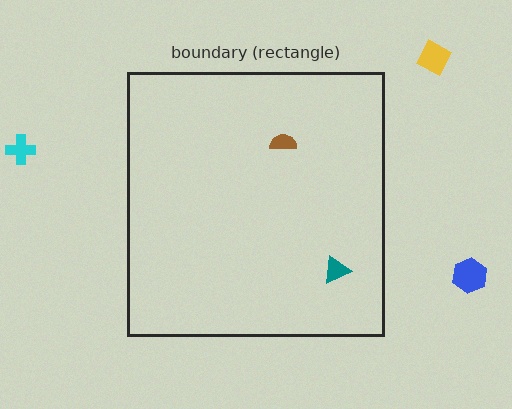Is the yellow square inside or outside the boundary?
Outside.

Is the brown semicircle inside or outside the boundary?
Inside.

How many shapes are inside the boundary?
2 inside, 3 outside.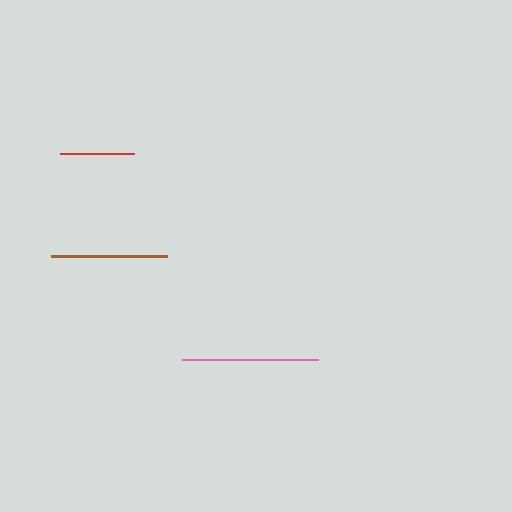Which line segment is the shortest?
The red line is the shortest at approximately 74 pixels.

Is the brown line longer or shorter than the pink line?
The pink line is longer than the brown line.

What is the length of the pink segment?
The pink segment is approximately 136 pixels long.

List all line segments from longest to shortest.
From longest to shortest: pink, brown, red.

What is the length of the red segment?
The red segment is approximately 74 pixels long.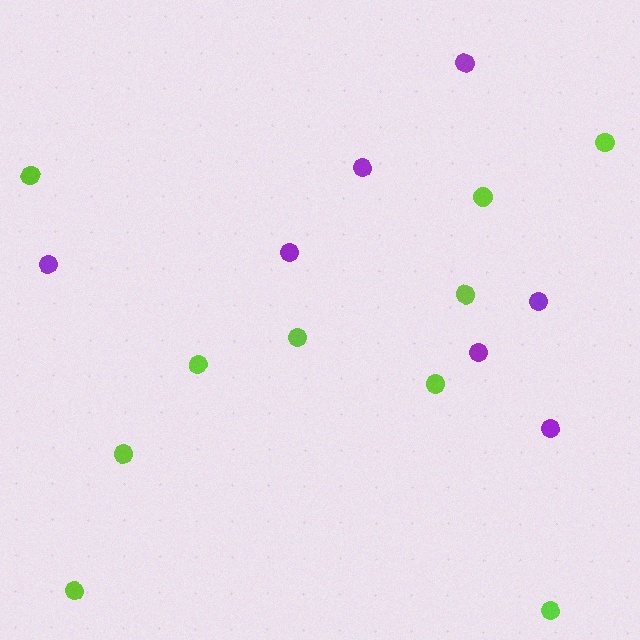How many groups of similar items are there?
There are 2 groups: one group of purple circles (7) and one group of lime circles (10).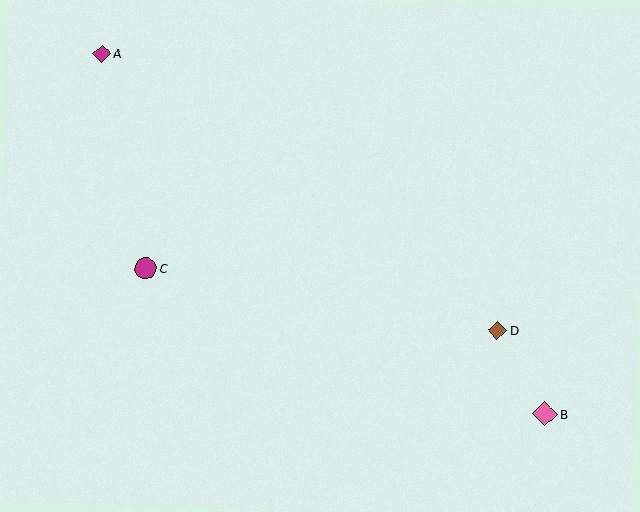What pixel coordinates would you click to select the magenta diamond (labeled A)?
Click at (102, 54) to select the magenta diamond A.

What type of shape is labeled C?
Shape C is a magenta circle.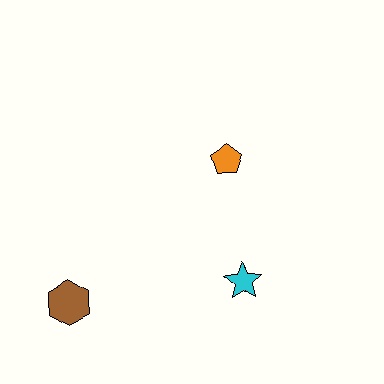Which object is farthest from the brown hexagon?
The orange pentagon is farthest from the brown hexagon.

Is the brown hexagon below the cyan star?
Yes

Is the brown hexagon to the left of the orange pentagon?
Yes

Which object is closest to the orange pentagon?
The cyan star is closest to the orange pentagon.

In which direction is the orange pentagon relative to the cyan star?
The orange pentagon is above the cyan star.